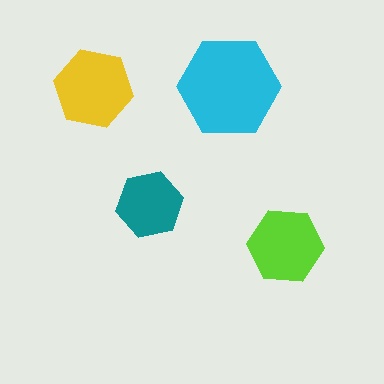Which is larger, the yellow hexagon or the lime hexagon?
The yellow one.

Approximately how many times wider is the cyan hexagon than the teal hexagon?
About 1.5 times wider.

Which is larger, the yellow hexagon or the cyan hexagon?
The cyan one.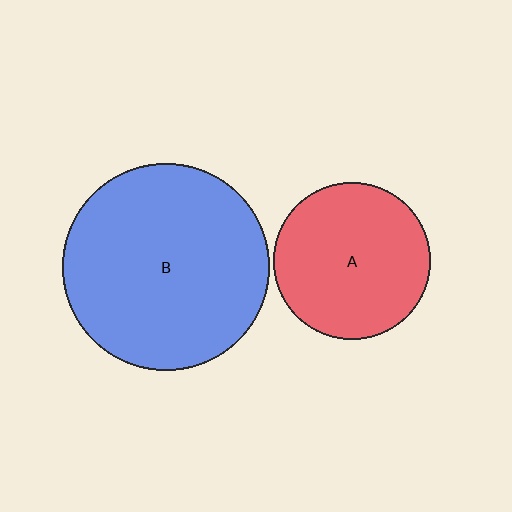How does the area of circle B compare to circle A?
Approximately 1.8 times.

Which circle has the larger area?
Circle B (blue).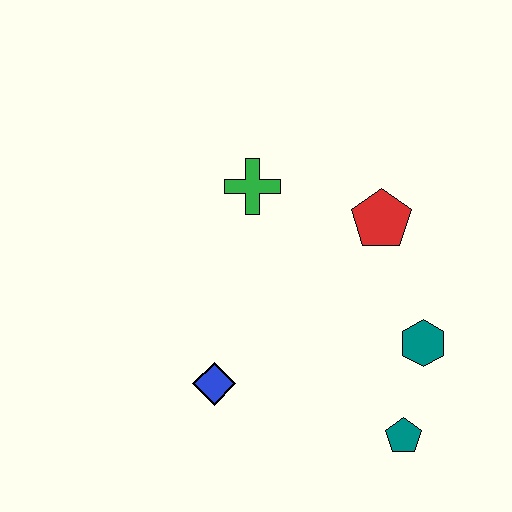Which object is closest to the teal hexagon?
The teal pentagon is closest to the teal hexagon.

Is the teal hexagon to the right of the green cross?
Yes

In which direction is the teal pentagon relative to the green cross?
The teal pentagon is below the green cross.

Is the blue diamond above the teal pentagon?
Yes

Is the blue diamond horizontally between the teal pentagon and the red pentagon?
No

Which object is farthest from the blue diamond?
The red pentagon is farthest from the blue diamond.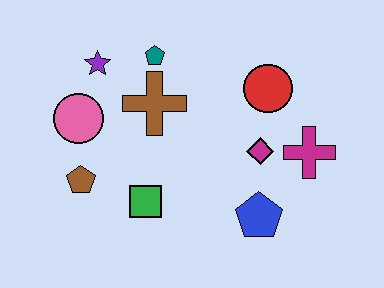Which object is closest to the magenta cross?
The magenta diamond is closest to the magenta cross.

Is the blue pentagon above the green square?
No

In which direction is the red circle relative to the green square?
The red circle is to the right of the green square.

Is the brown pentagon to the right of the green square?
No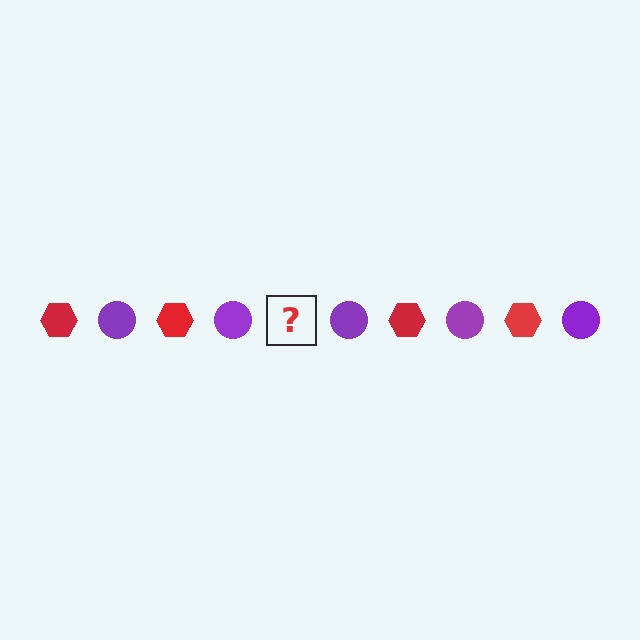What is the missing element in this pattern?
The missing element is a red hexagon.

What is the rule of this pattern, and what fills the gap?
The rule is that the pattern alternates between red hexagon and purple circle. The gap should be filled with a red hexagon.